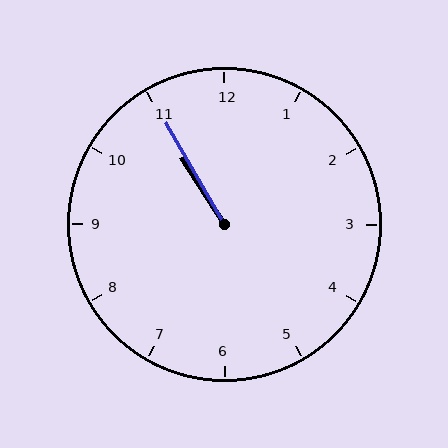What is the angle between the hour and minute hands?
Approximately 2 degrees.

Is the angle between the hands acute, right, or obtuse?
It is acute.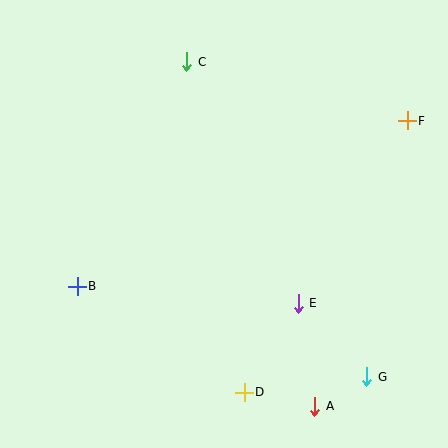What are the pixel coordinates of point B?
Point B is at (77, 286).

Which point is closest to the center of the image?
Point E at (298, 303) is closest to the center.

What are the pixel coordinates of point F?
Point F is at (407, 121).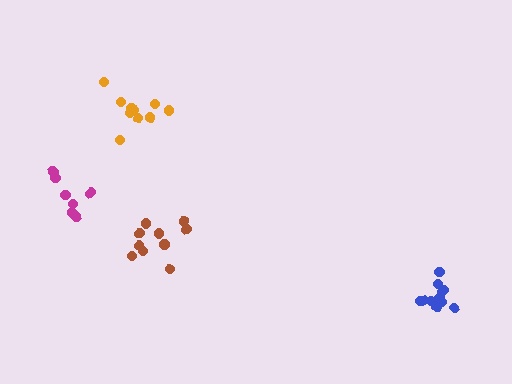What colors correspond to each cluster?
The clusters are colored: magenta, brown, orange, blue.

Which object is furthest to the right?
The blue cluster is rightmost.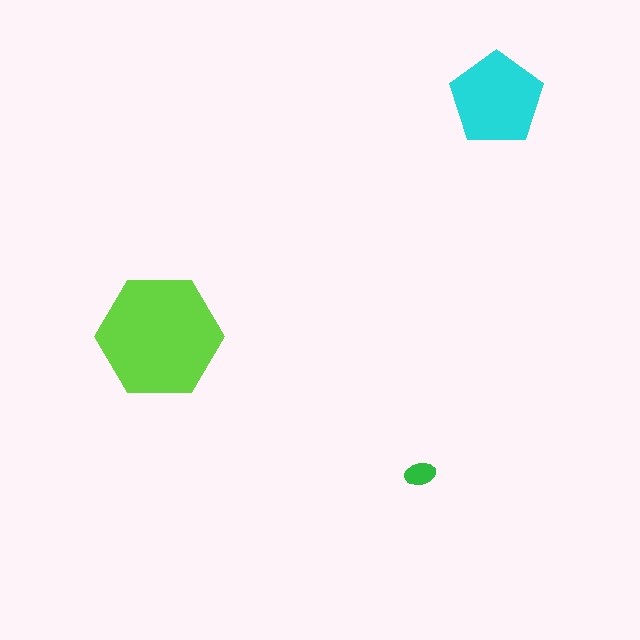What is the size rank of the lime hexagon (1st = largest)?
1st.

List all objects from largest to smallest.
The lime hexagon, the cyan pentagon, the green ellipse.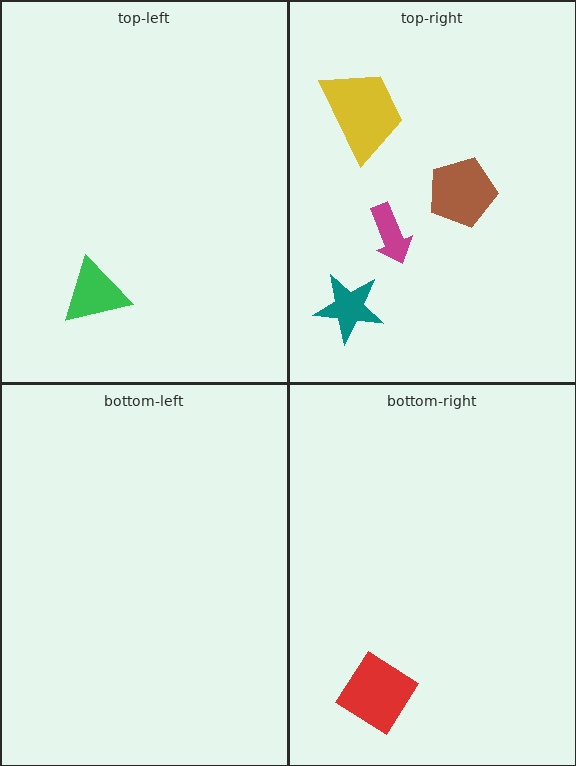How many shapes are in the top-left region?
1.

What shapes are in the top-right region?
The teal star, the yellow trapezoid, the magenta arrow, the brown pentagon.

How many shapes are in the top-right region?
4.